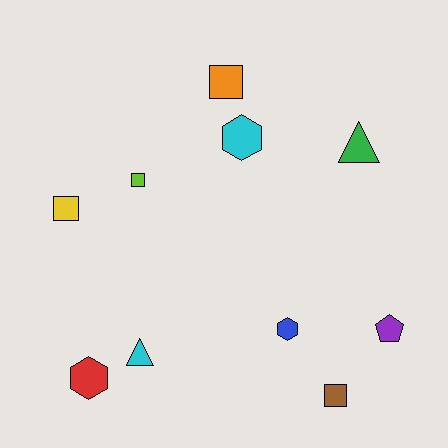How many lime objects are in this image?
There is 1 lime object.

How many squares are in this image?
There are 4 squares.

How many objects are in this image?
There are 10 objects.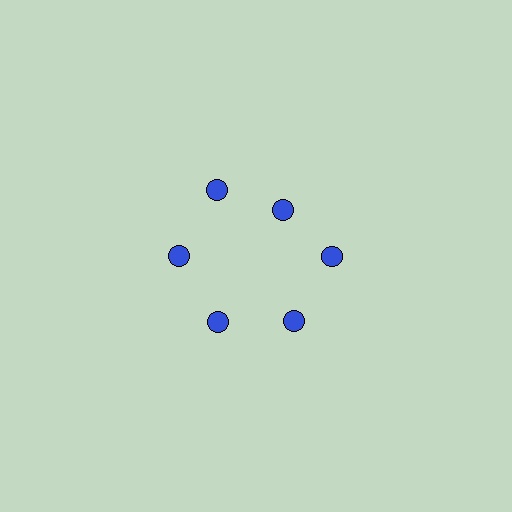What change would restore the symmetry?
The symmetry would be restored by moving it outward, back onto the ring so that all 6 circles sit at equal angles and equal distance from the center.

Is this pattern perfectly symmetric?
No. The 6 blue circles are arranged in a ring, but one element near the 1 o'clock position is pulled inward toward the center, breaking the 6-fold rotational symmetry.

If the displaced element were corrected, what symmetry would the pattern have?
It would have 6-fold rotational symmetry — the pattern would map onto itself every 60 degrees.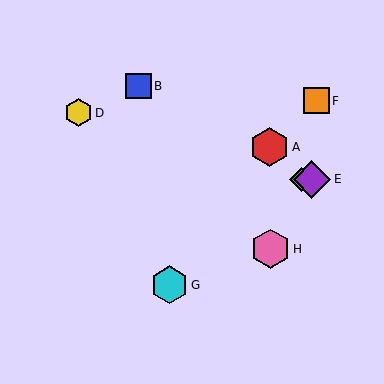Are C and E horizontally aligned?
Yes, both are at y≈179.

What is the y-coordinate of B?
Object B is at y≈86.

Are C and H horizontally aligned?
No, C is at y≈179 and H is at y≈249.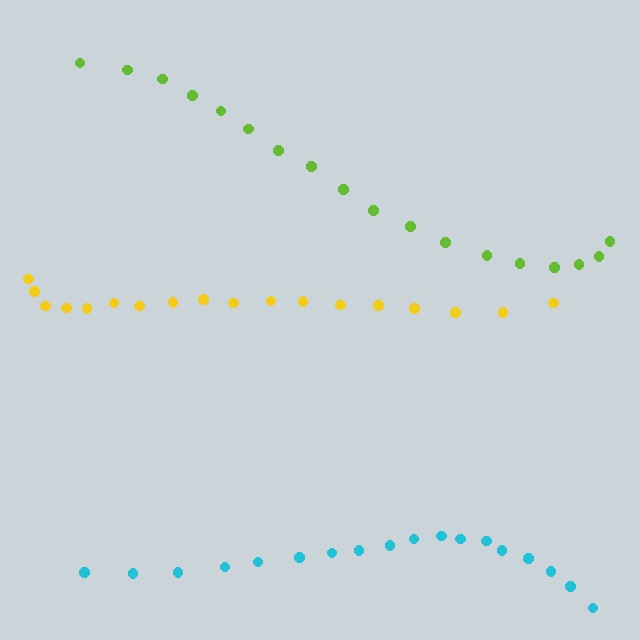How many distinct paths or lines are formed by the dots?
There are 3 distinct paths.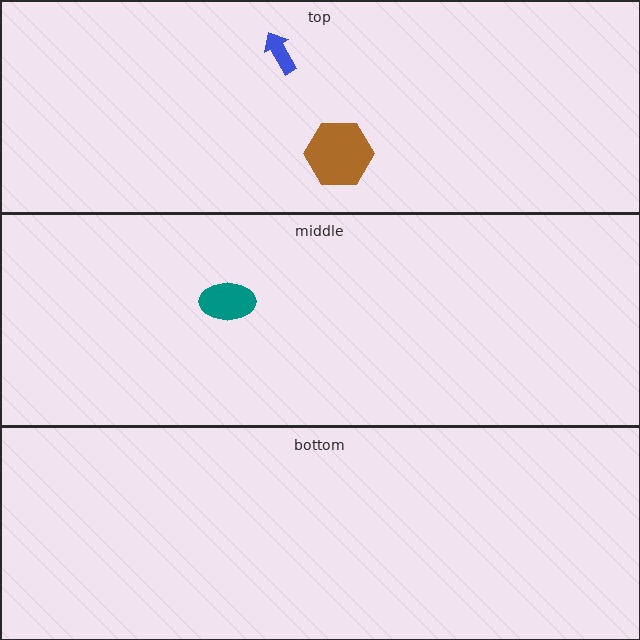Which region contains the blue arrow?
The top region.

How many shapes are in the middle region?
1.